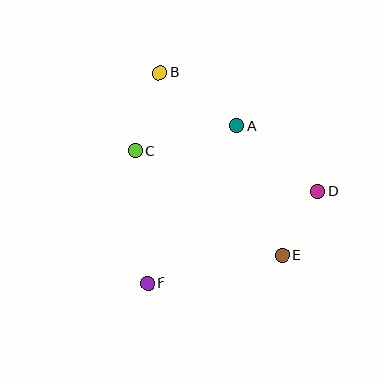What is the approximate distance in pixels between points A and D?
The distance between A and D is approximately 104 pixels.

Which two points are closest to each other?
Points D and E are closest to each other.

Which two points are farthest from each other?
Points B and E are farthest from each other.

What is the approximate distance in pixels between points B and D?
The distance between B and D is approximately 197 pixels.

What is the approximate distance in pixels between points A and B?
The distance between A and B is approximately 94 pixels.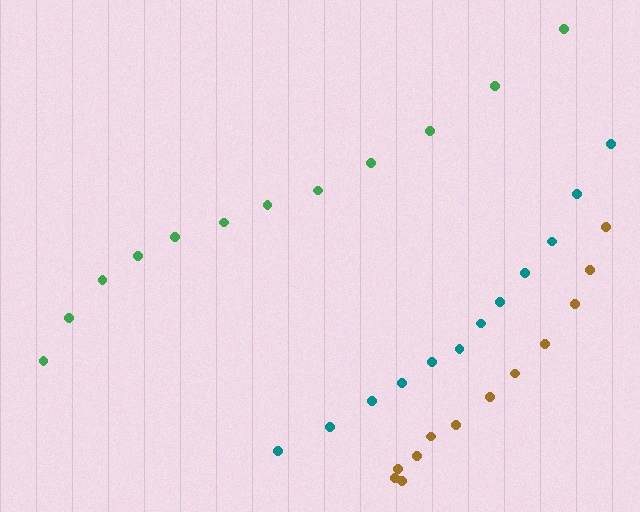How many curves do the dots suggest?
There are 3 distinct paths.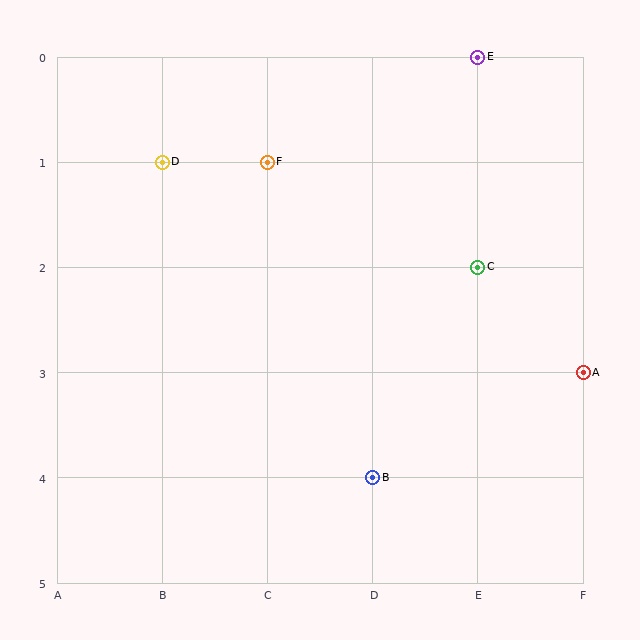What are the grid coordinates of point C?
Point C is at grid coordinates (E, 2).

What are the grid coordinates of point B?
Point B is at grid coordinates (D, 4).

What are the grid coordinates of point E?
Point E is at grid coordinates (E, 0).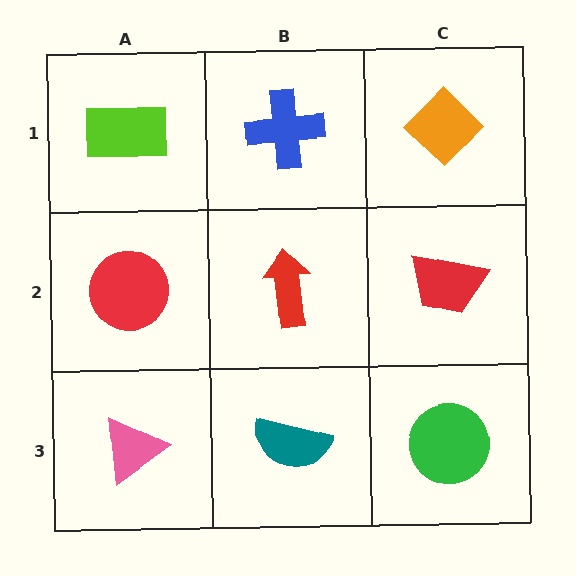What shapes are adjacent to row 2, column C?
An orange diamond (row 1, column C), a green circle (row 3, column C), a red arrow (row 2, column B).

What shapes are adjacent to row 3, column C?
A red trapezoid (row 2, column C), a teal semicircle (row 3, column B).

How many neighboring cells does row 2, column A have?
3.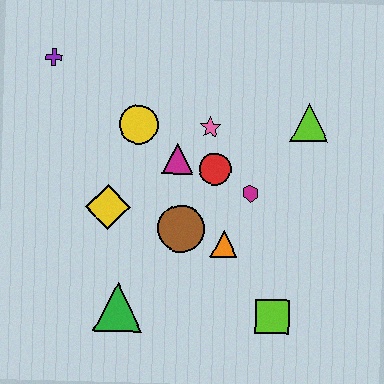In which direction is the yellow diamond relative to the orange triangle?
The yellow diamond is to the left of the orange triangle.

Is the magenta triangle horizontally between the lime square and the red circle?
No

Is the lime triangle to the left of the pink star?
No